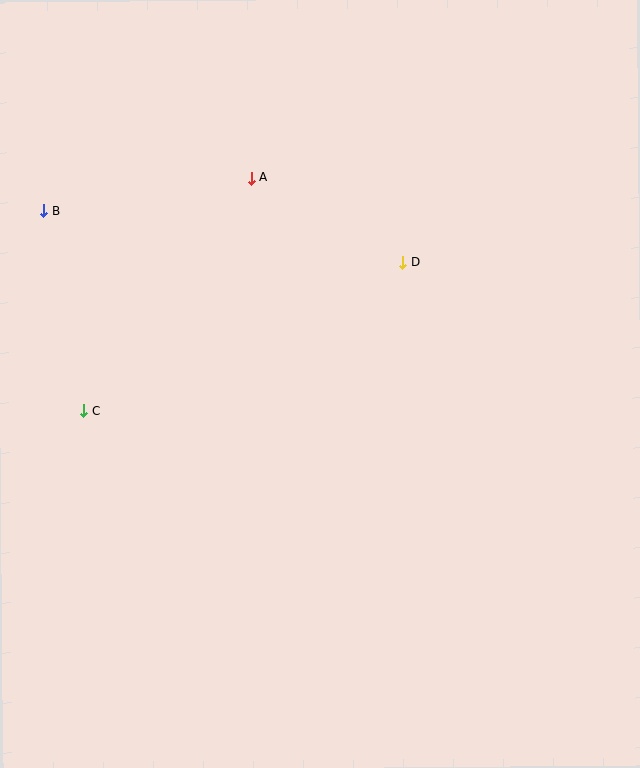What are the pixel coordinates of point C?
Point C is at (84, 411).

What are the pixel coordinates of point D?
Point D is at (403, 262).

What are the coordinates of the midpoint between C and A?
The midpoint between C and A is at (168, 294).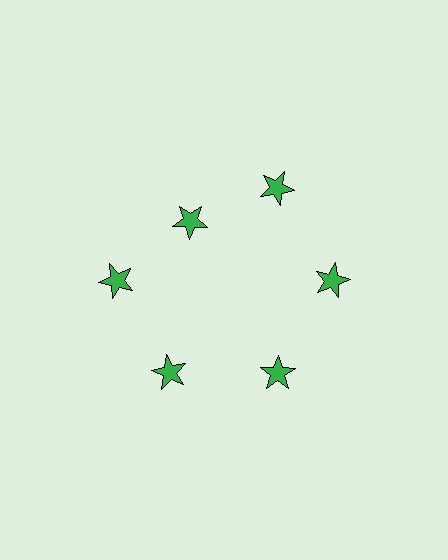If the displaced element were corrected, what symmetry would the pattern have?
It would have 6-fold rotational symmetry — the pattern would map onto itself every 60 degrees.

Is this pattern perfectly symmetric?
No. The 6 green stars are arranged in a ring, but one element near the 11 o'clock position is pulled inward toward the center, breaking the 6-fold rotational symmetry.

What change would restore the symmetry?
The symmetry would be restored by moving it outward, back onto the ring so that all 6 stars sit at equal angles and equal distance from the center.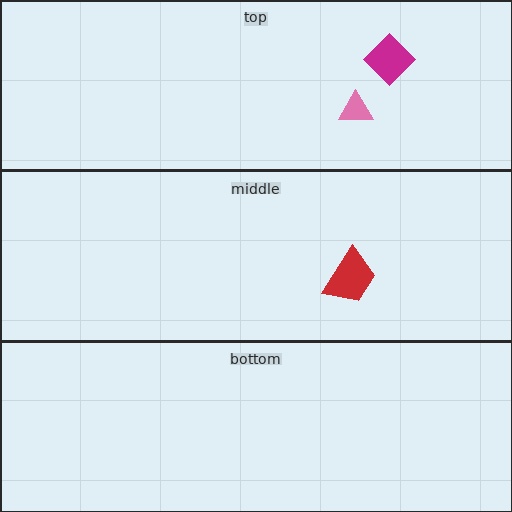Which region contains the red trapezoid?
The middle region.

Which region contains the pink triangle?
The top region.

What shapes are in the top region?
The pink triangle, the magenta diamond.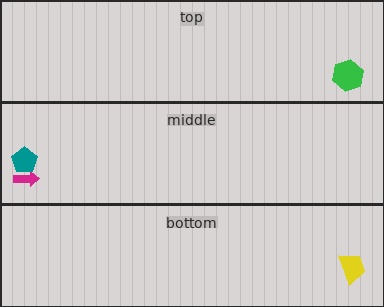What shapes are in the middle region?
The magenta arrow, the teal pentagon.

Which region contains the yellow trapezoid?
The bottom region.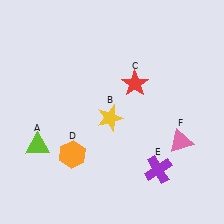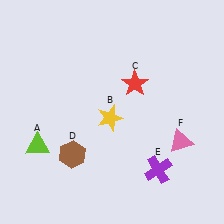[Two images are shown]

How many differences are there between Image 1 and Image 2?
There is 1 difference between the two images.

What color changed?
The hexagon (D) changed from orange in Image 1 to brown in Image 2.